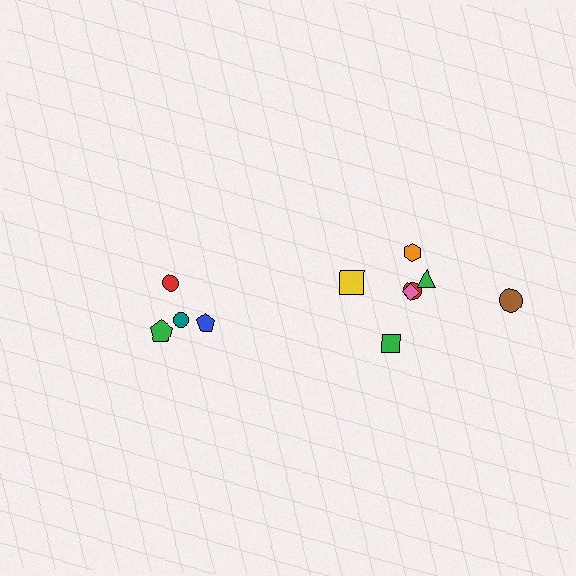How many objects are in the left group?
There are 4 objects.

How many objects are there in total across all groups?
There are 11 objects.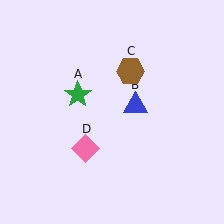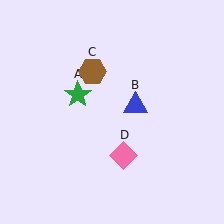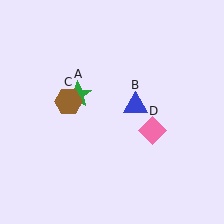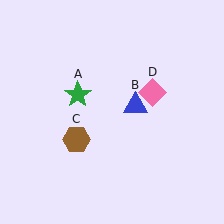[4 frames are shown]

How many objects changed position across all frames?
2 objects changed position: brown hexagon (object C), pink diamond (object D).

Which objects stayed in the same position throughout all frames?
Green star (object A) and blue triangle (object B) remained stationary.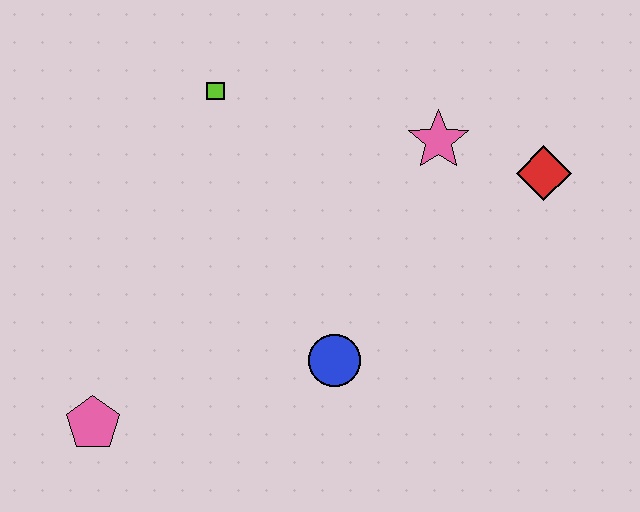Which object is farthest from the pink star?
The pink pentagon is farthest from the pink star.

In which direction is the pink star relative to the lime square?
The pink star is to the right of the lime square.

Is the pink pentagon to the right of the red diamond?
No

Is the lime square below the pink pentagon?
No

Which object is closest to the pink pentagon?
The blue circle is closest to the pink pentagon.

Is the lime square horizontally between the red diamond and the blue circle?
No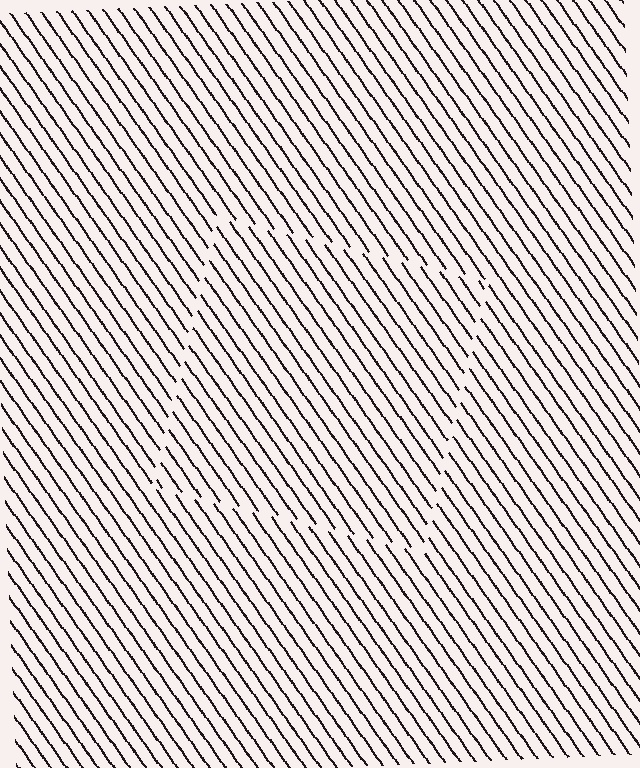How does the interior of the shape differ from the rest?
The interior of the shape contains the same grating, shifted by half a period — the contour is defined by the phase discontinuity where line-ends from the inner and outer gratings abut.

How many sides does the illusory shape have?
4 sides — the line-ends trace a square.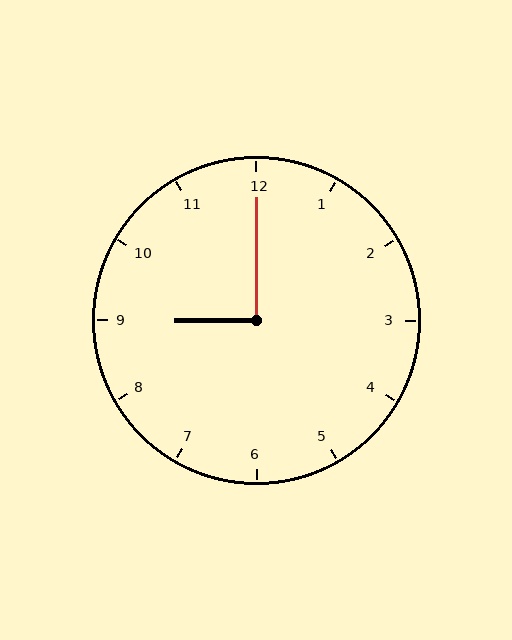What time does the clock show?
9:00.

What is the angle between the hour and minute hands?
Approximately 90 degrees.